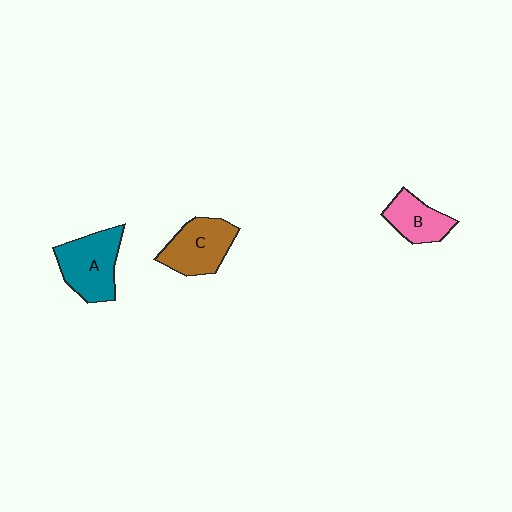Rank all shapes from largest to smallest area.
From largest to smallest: A (teal), C (brown), B (pink).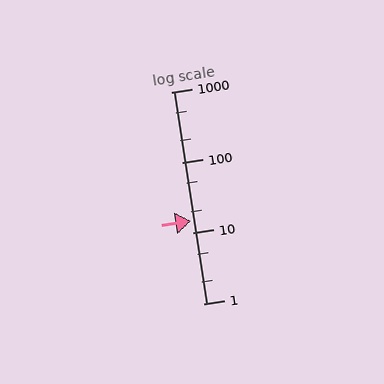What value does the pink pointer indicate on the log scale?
The pointer indicates approximately 15.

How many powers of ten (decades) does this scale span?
The scale spans 3 decades, from 1 to 1000.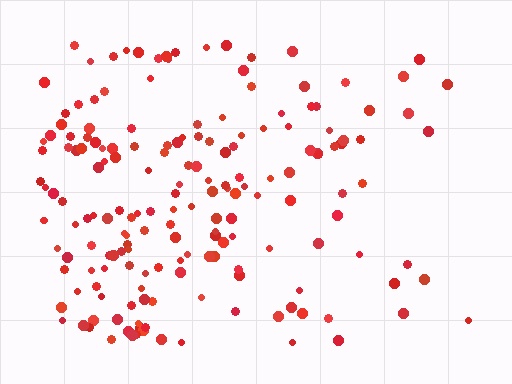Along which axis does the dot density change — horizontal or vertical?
Horizontal.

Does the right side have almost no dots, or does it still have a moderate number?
Still a moderate number, just noticeably fewer than the left.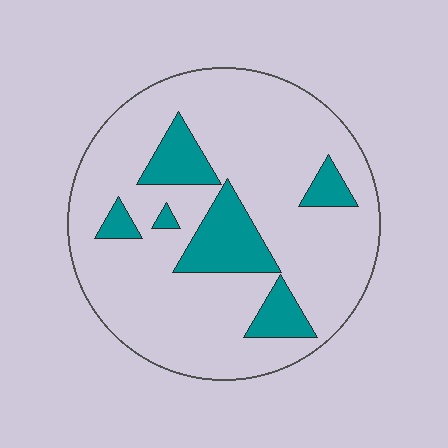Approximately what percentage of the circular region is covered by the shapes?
Approximately 20%.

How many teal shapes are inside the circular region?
6.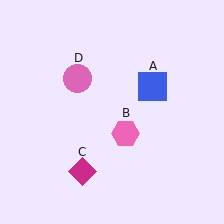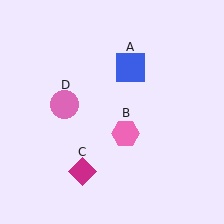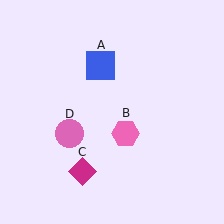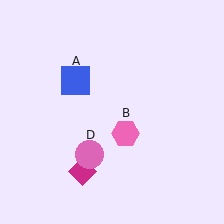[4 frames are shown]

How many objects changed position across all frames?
2 objects changed position: blue square (object A), pink circle (object D).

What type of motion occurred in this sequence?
The blue square (object A), pink circle (object D) rotated counterclockwise around the center of the scene.